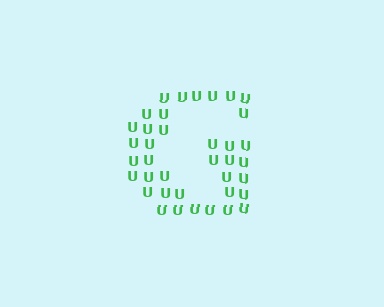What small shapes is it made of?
It is made of small letter U's.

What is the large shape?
The large shape is the letter G.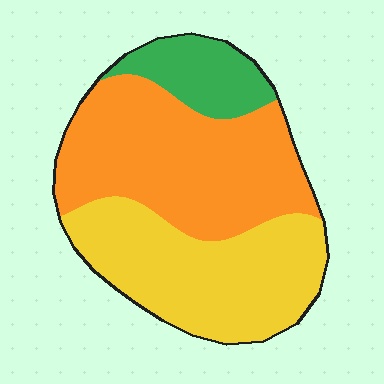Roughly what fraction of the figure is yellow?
Yellow covers 40% of the figure.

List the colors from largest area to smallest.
From largest to smallest: orange, yellow, green.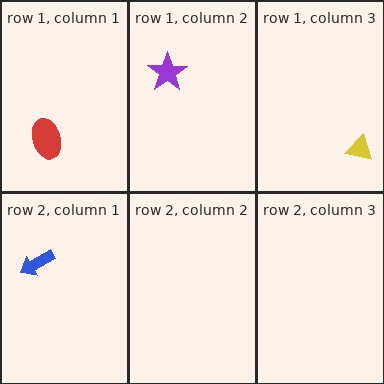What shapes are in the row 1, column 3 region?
The yellow triangle.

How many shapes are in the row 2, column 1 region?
1.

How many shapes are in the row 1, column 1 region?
1.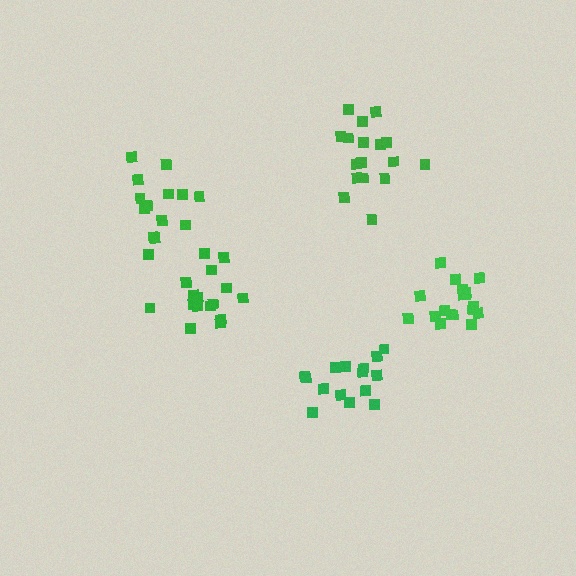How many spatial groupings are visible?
There are 5 spatial groupings.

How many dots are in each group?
Group 1: 18 dots, Group 2: 17 dots, Group 3: 15 dots, Group 4: 13 dots, Group 5: 18 dots (81 total).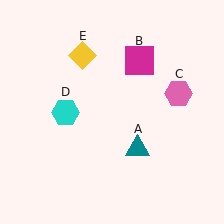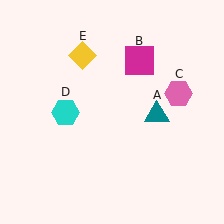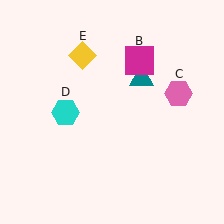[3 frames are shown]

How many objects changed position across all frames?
1 object changed position: teal triangle (object A).